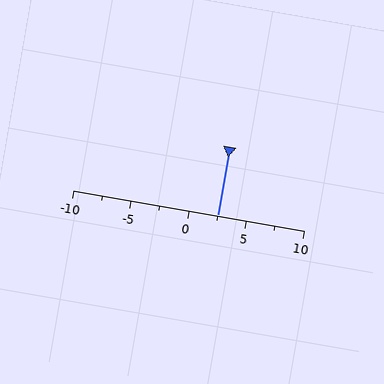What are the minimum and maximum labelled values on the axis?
The axis runs from -10 to 10.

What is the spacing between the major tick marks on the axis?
The major ticks are spaced 5 apart.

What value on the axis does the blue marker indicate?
The marker indicates approximately 2.5.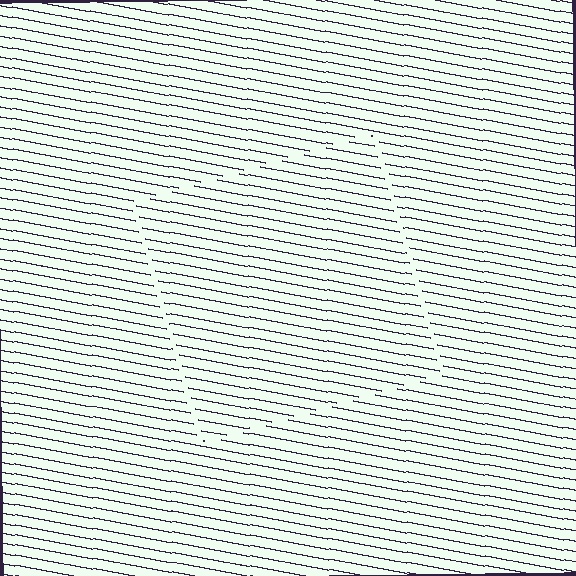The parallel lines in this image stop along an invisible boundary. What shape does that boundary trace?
An illusory square. The interior of the shape contains the same grating, shifted by half a period — the contour is defined by the phase discontinuity where line-ends from the inner and outer gratings abut.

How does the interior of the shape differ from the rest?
The interior of the shape contains the same grating, shifted by half a period — the contour is defined by the phase discontinuity where line-ends from the inner and outer gratings abut.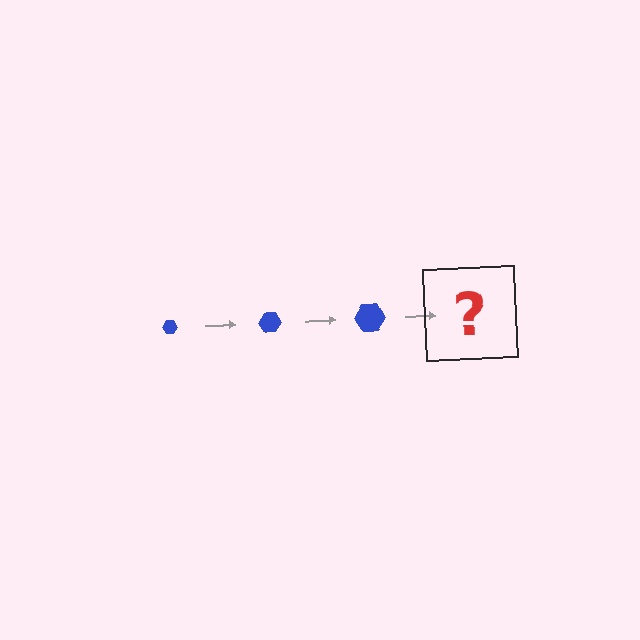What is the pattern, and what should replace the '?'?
The pattern is that the hexagon gets progressively larger each step. The '?' should be a blue hexagon, larger than the previous one.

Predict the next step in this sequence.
The next step is a blue hexagon, larger than the previous one.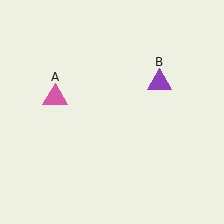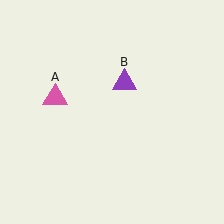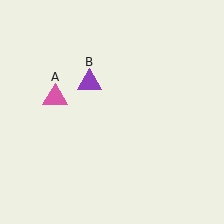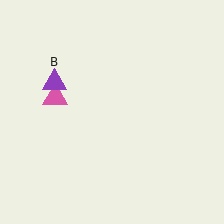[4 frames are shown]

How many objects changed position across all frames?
1 object changed position: purple triangle (object B).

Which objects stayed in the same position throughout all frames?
Pink triangle (object A) remained stationary.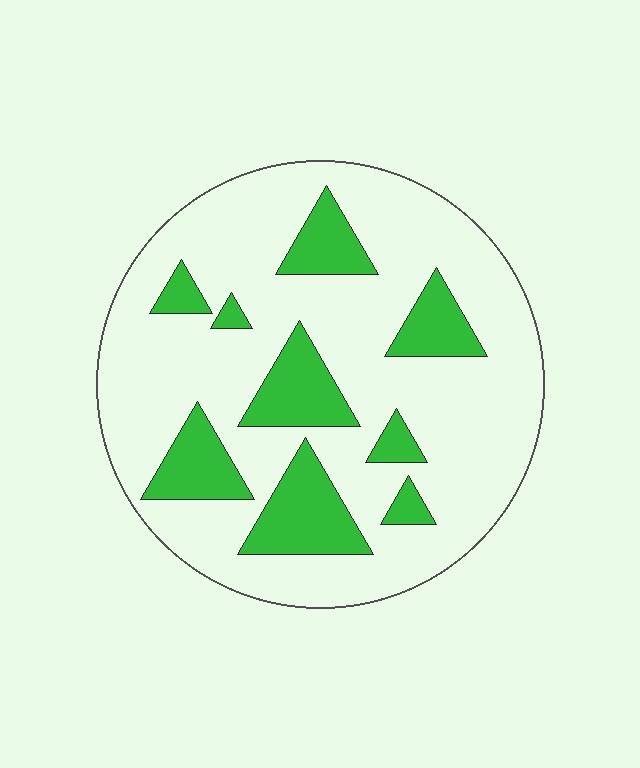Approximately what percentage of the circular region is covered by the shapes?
Approximately 25%.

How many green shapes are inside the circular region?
9.